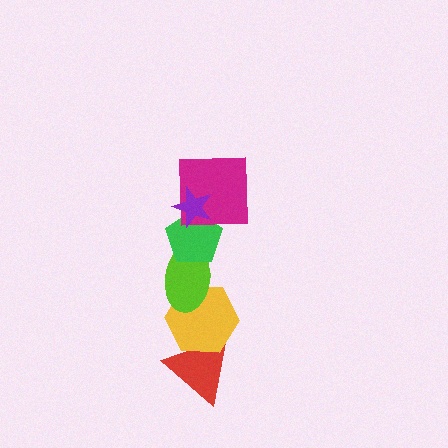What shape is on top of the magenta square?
The purple star is on top of the magenta square.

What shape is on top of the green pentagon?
The magenta square is on top of the green pentagon.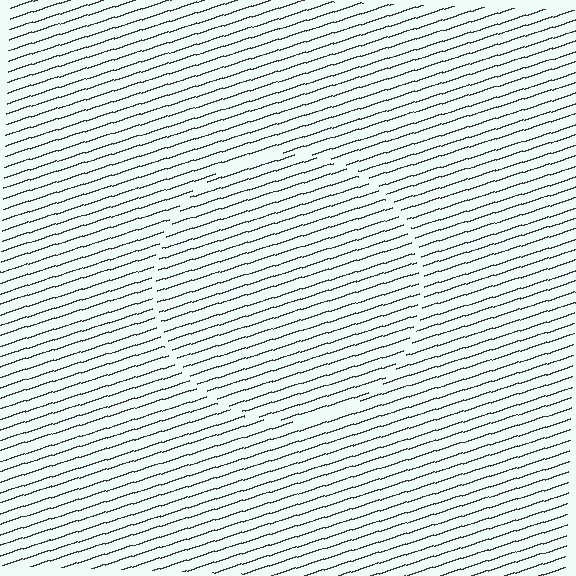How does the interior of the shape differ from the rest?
The interior of the shape contains the same grating, shifted by half a period — the contour is defined by the phase discontinuity where line-ends from the inner and outer gratings abut.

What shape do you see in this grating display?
An illusory circle. The interior of the shape contains the same grating, shifted by half a period — the contour is defined by the phase discontinuity where line-ends from the inner and outer gratings abut.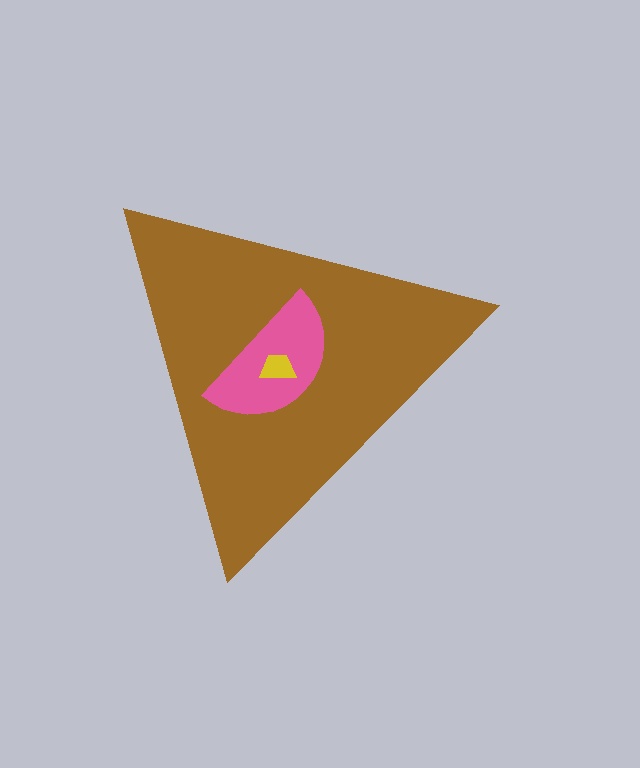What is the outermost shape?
The brown triangle.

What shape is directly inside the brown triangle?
The pink semicircle.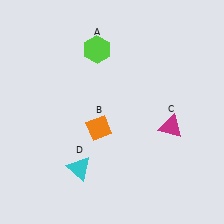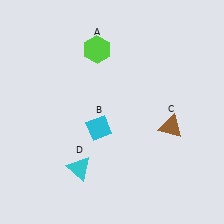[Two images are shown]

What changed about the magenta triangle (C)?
In Image 1, C is magenta. In Image 2, it changed to brown.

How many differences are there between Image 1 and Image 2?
There are 2 differences between the two images.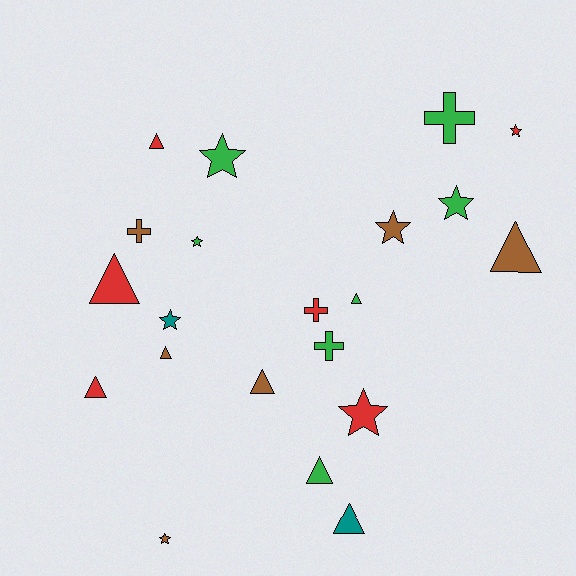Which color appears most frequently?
Green, with 7 objects.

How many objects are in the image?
There are 21 objects.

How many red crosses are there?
There is 1 red cross.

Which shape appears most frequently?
Triangle, with 9 objects.